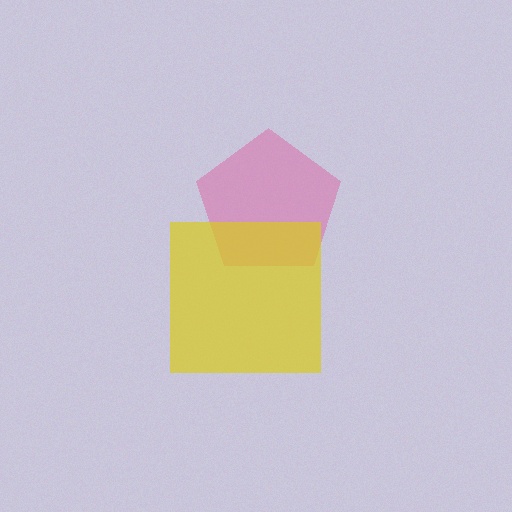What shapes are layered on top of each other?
The layered shapes are: a pink pentagon, a yellow square.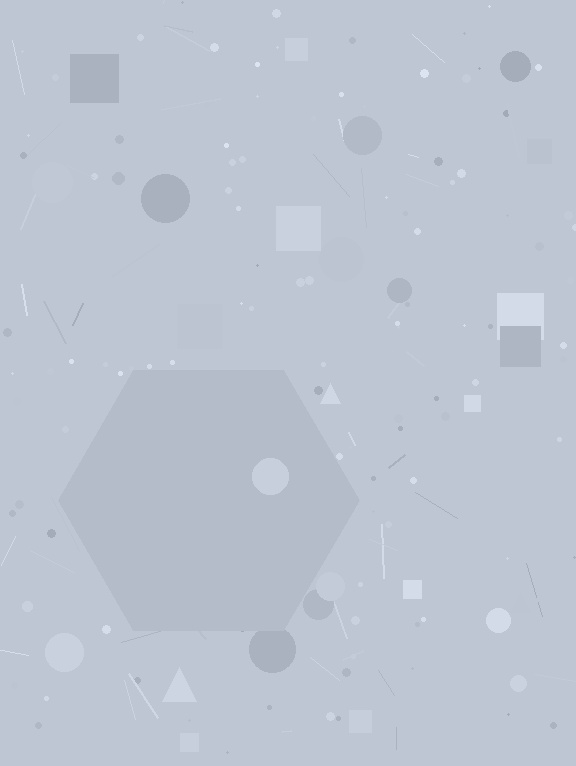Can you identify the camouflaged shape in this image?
The camouflaged shape is a hexagon.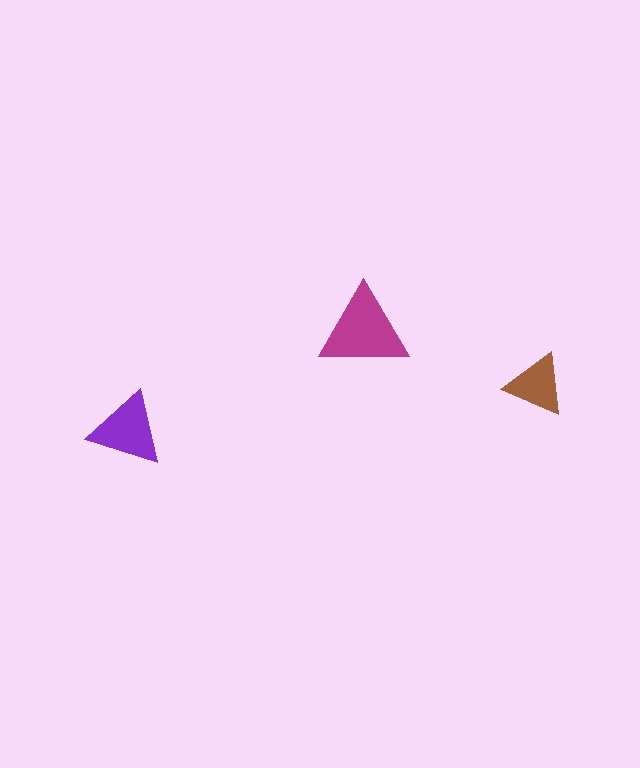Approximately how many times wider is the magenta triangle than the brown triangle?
About 1.5 times wider.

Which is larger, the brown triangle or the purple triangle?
The purple one.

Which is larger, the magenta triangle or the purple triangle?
The magenta one.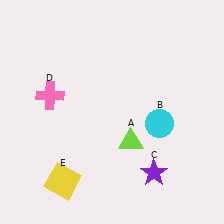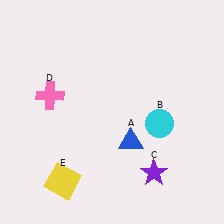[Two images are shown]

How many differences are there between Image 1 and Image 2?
There is 1 difference between the two images.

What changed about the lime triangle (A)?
In Image 1, A is lime. In Image 2, it changed to blue.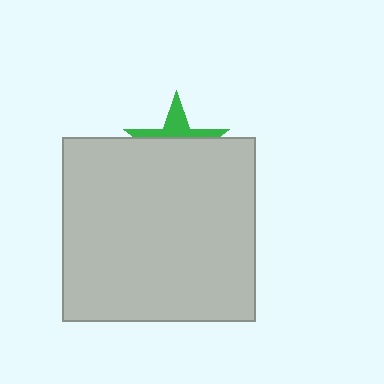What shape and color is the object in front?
The object in front is a light gray rectangle.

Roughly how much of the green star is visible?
A small part of it is visible (roughly 36%).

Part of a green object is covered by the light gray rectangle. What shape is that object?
It is a star.